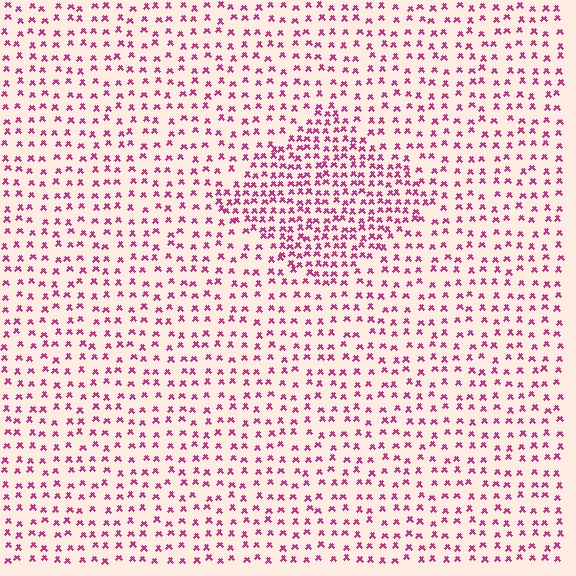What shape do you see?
I see a diamond.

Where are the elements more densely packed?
The elements are more densely packed inside the diamond boundary.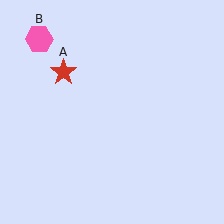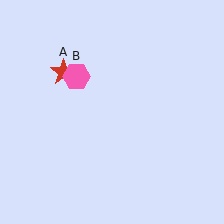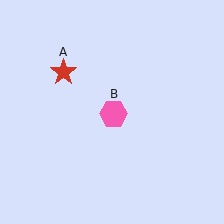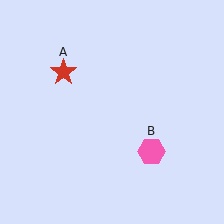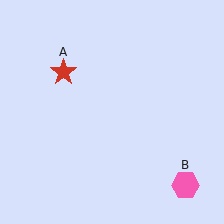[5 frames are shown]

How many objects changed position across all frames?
1 object changed position: pink hexagon (object B).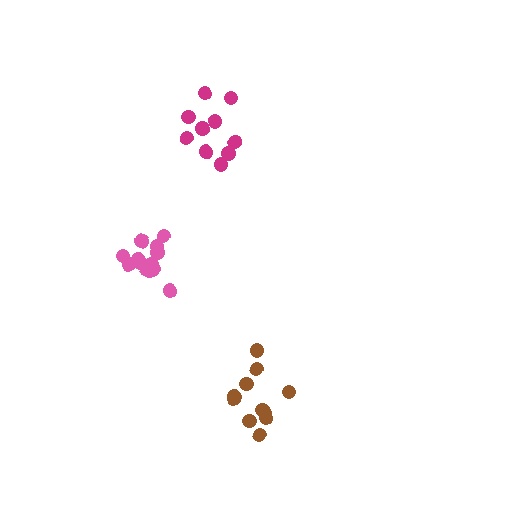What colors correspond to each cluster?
The clusters are colored: brown, pink, magenta.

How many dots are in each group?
Group 1: 11 dots, Group 2: 13 dots, Group 3: 10 dots (34 total).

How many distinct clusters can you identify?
There are 3 distinct clusters.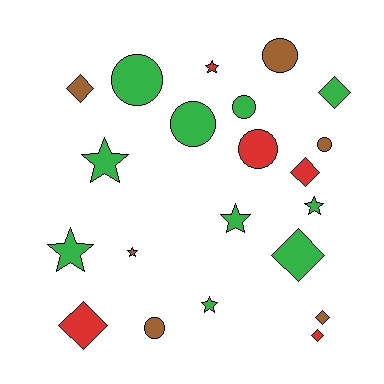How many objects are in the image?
There are 21 objects.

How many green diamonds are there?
There are 2 green diamonds.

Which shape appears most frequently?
Circle, with 7 objects.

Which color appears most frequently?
Green, with 10 objects.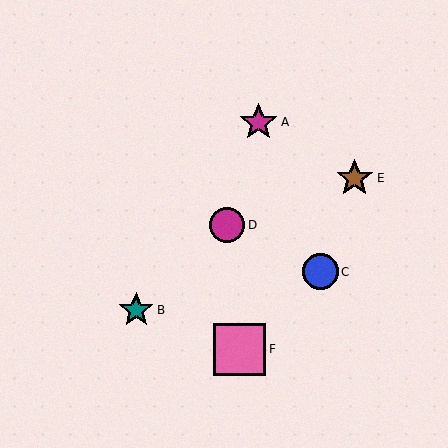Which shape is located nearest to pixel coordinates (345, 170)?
The brown star (labeled E) at (355, 178) is nearest to that location.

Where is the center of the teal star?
The center of the teal star is at (136, 310).